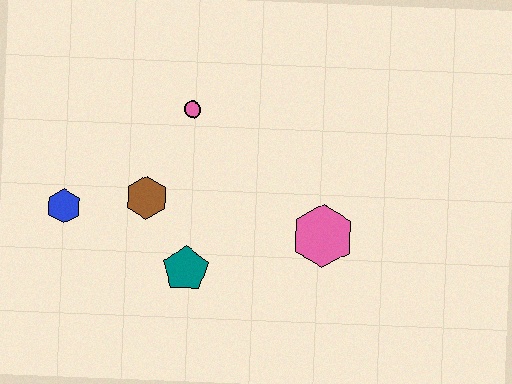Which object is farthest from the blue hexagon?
The pink hexagon is farthest from the blue hexagon.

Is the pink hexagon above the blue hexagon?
No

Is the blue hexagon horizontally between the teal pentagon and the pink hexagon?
No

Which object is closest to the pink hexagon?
The teal pentagon is closest to the pink hexagon.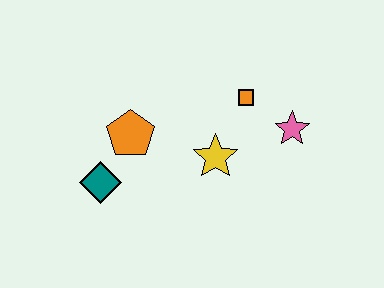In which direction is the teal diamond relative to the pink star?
The teal diamond is to the left of the pink star.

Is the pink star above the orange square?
No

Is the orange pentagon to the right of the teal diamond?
Yes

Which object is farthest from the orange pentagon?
The pink star is farthest from the orange pentagon.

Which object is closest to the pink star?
The orange square is closest to the pink star.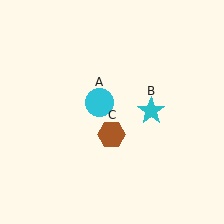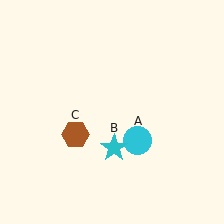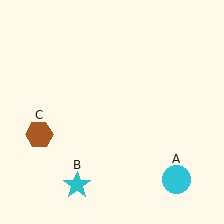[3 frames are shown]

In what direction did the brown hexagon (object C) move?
The brown hexagon (object C) moved left.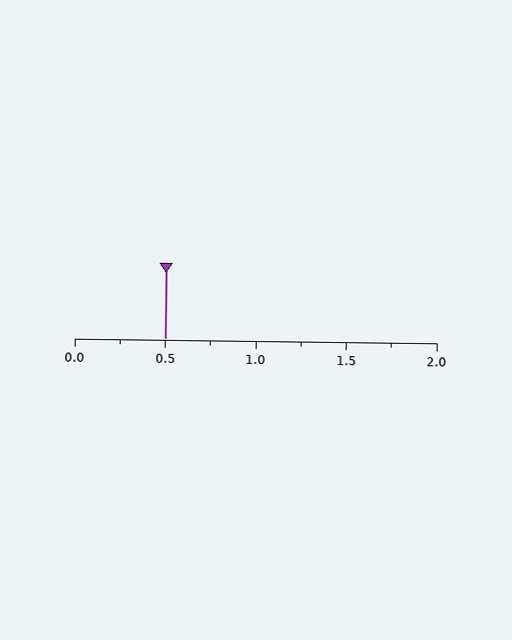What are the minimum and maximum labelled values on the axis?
The axis runs from 0.0 to 2.0.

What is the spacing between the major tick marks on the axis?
The major ticks are spaced 0.5 apart.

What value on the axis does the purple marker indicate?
The marker indicates approximately 0.5.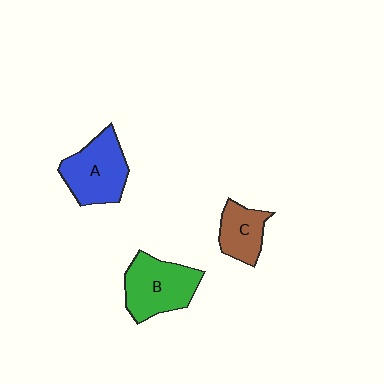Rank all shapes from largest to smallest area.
From largest to smallest: B (green), A (blue), C (brown).